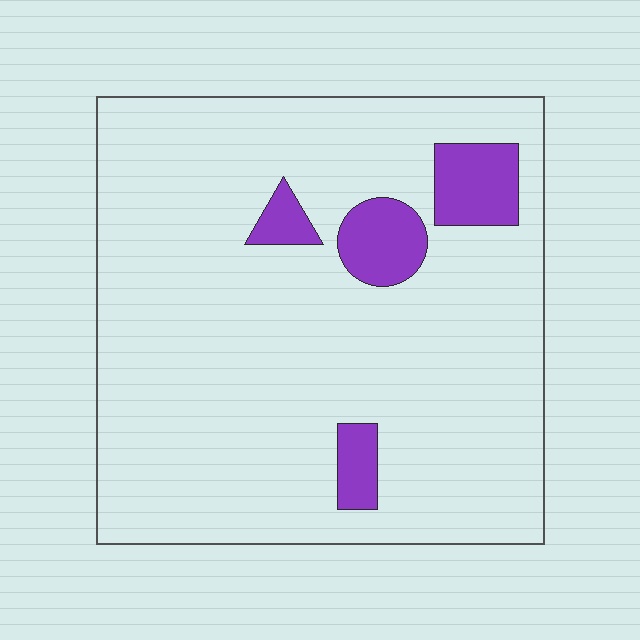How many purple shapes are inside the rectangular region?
4.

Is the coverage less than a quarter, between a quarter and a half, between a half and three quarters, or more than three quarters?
Less than a quarter.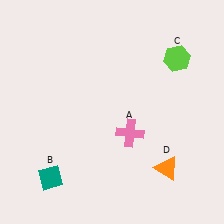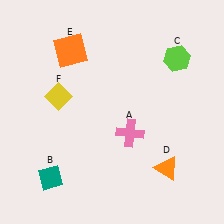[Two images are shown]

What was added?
An orange square (E), a yellow diamond (F) were added in Image 2.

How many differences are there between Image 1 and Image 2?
There are 2 differences between the two images.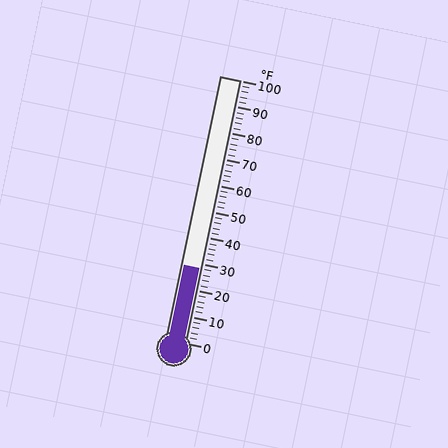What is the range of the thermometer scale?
The thermometer scale ranges from 0°F to 100°F.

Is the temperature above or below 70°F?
The temperature is below 70°F.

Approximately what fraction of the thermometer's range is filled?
The thermometer is filled to approximately 30% of its range.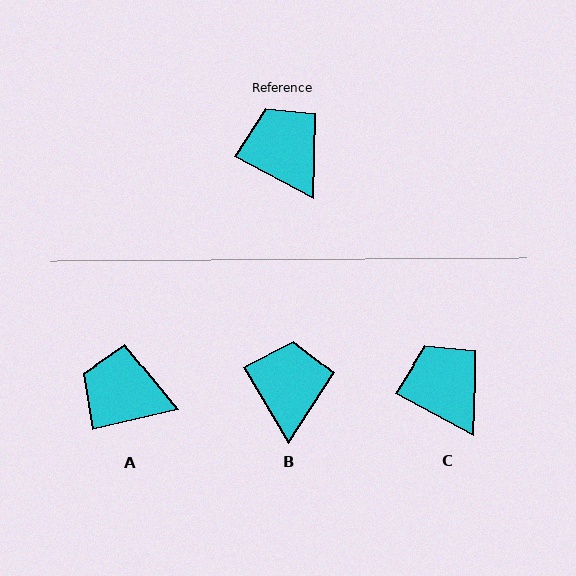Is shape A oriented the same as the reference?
No, it is off by about 41 degrees.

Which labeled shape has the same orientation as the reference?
C.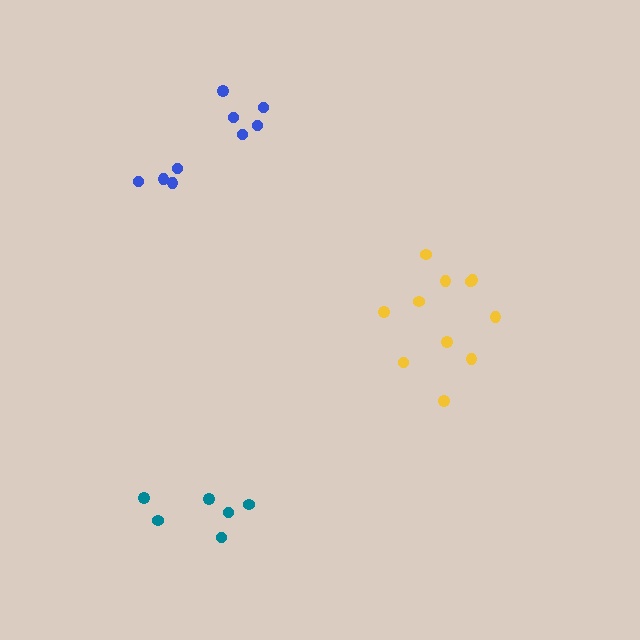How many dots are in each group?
Group 1: 11 dots, Group 2: 6 dots, Group 3: 9 dots (26 total).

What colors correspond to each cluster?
The clusters are colored: yellow, teal, blue.